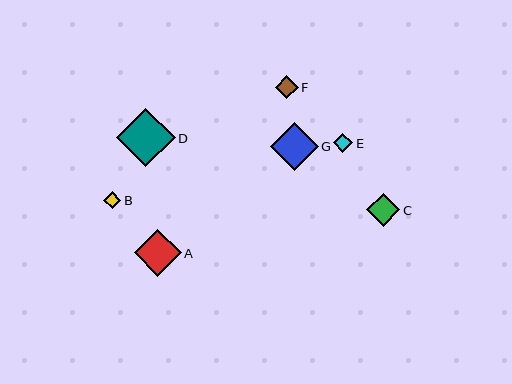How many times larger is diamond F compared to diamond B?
Diamond F is approximately 1.4 times the size of diamond B.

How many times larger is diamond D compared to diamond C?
Diamond D is approximately 1.8 times the size of diamond C.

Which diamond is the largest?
Diamond D is the largest with a size of approximately 58 pixels.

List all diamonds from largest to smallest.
From largest to smallest: D, G, A, C, F, E, B.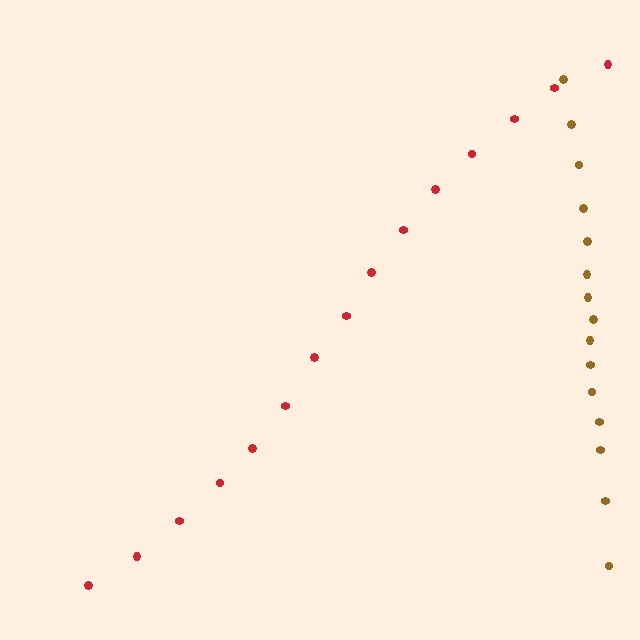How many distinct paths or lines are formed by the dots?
There are 2 distinct paths.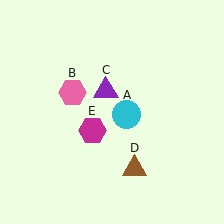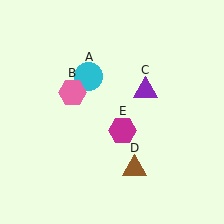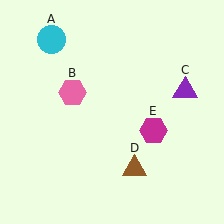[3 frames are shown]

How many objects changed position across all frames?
3 objects changed position: cyan circle (object A), purple triangle (object C), magenta hexagon (object E).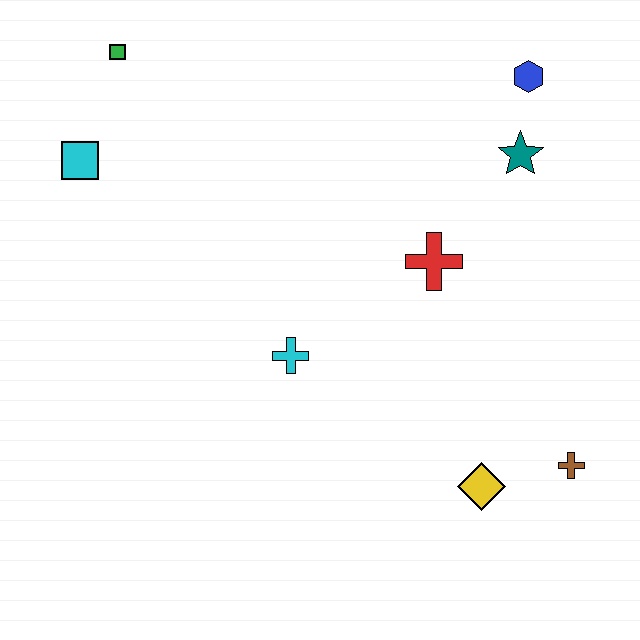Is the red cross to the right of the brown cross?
No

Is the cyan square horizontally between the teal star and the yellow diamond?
No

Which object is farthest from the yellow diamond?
The green square is farthest from the yellow diamond.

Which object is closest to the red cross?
The teal star is closest to the red cross.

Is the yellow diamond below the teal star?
Yes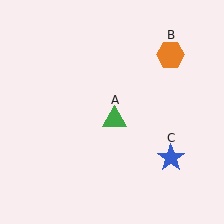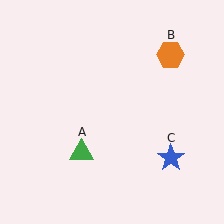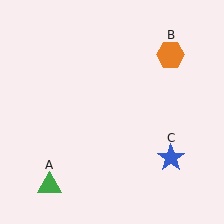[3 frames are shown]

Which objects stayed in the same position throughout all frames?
Orange hexagon (object B) and blue star (object C) remained stationary.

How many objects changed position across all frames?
1 object changed position: green triangle (object A).